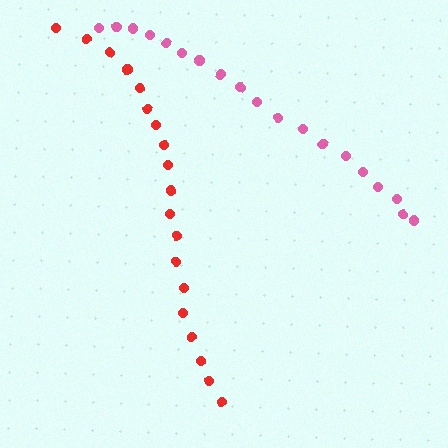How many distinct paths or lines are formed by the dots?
There are 2 distinct paths.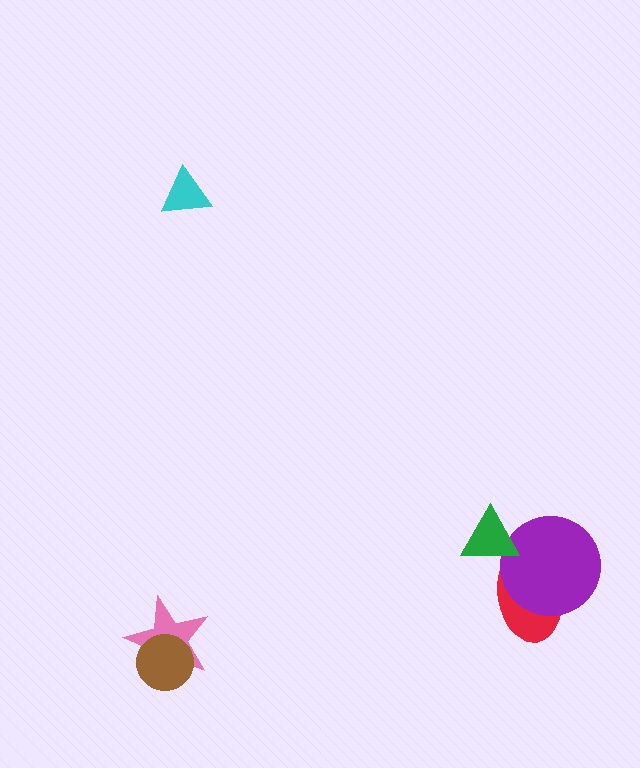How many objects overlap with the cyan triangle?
0 objects overlap with the cyan triangle.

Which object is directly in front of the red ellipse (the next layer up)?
The purple circle is directly in front of the red ellipse.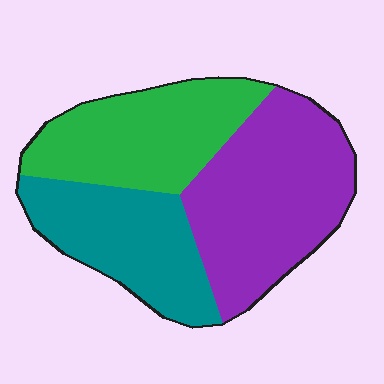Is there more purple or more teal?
Purple.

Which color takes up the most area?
Purple, at roughly 40%.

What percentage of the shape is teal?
Teal covers around 30% of the shape.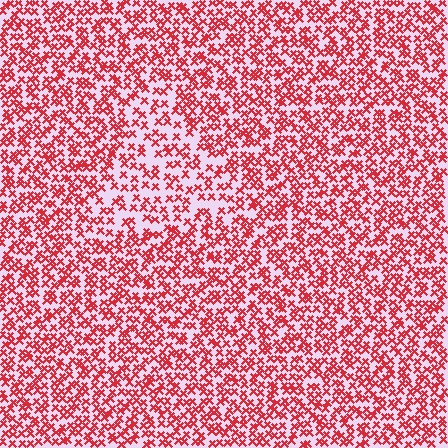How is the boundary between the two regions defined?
The boundary is defined by a change in element density (approximately 1.7x ratio). All elements are the same color, size, and shape.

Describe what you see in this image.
The image contains small red elements arranged at two different densities. A triangle-shaped region is visible where the elements are less densely packed than the surrounding area.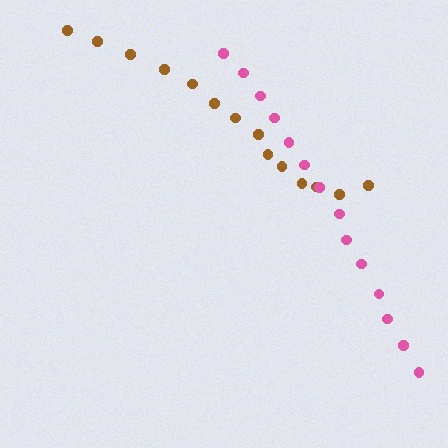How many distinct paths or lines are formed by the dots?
There are 2 distinct paths.